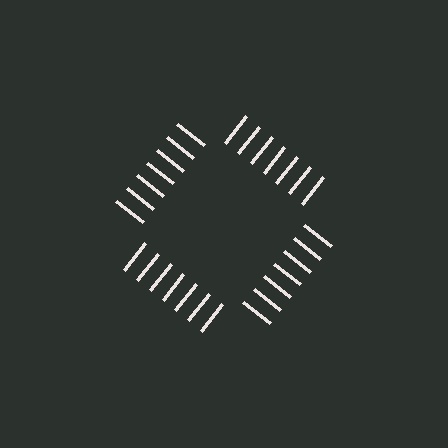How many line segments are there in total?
28 — 7 along each of the 4 edges.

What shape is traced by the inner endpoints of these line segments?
An illusory square — the line segments terminate on its edges but no continuous stroke is drawn.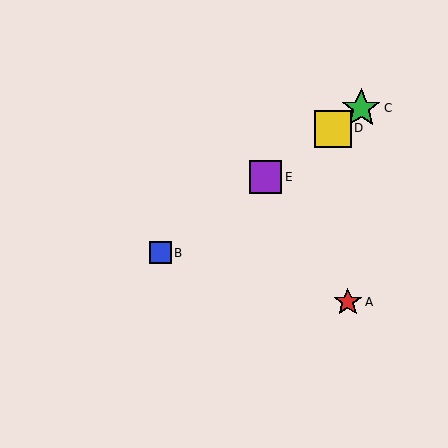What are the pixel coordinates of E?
Object E is at (266, 177).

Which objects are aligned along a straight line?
Objects B, C, D, E are aligned along a straight line.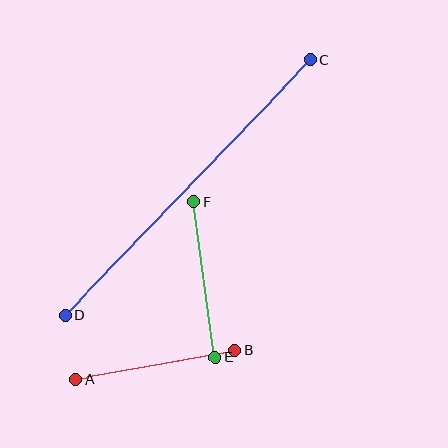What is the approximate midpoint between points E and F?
The midpoint is at approximately (204, 280) pixels.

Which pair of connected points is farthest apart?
Points C and D are farthest apart.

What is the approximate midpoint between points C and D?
The midpoint is at approximately (188, 187) pixels.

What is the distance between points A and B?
The distance is approximately 162 pixels.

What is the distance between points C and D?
The distance is approximately 354 pixels.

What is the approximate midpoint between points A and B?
The midpoint is at approximately (155, 365) pixels.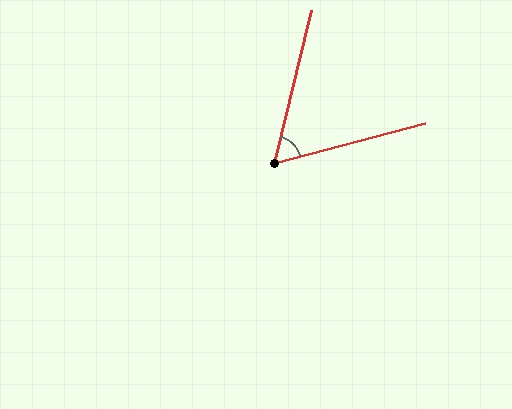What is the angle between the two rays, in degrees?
Approximately 62 degrees.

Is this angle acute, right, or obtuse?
It is acute.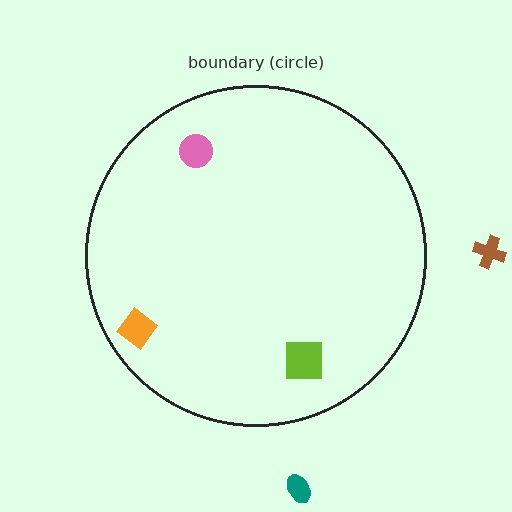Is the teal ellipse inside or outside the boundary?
Outside.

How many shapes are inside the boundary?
3 inside, 2 outside.